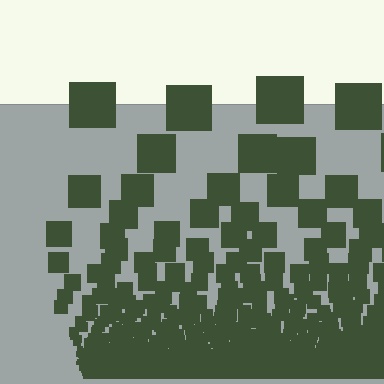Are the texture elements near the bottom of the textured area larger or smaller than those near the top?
Smaller. The gradient is inverted — elements near the bottom are smaller and denser.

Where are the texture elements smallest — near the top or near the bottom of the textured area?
Near the bottom.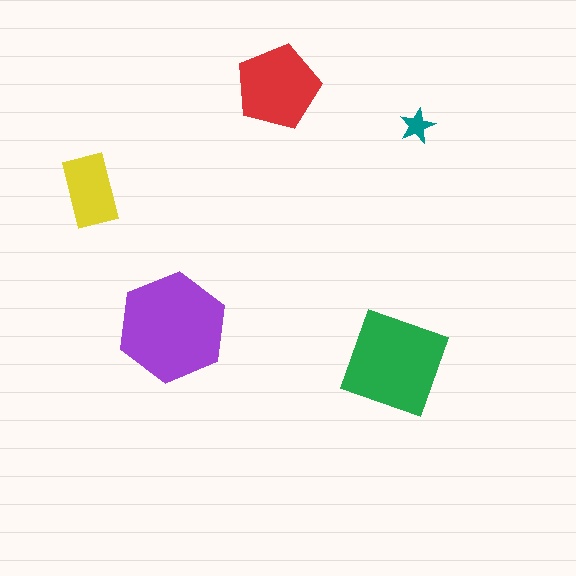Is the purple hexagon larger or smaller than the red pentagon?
Larger.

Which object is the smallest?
The teal star.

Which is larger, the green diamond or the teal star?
The green diamond.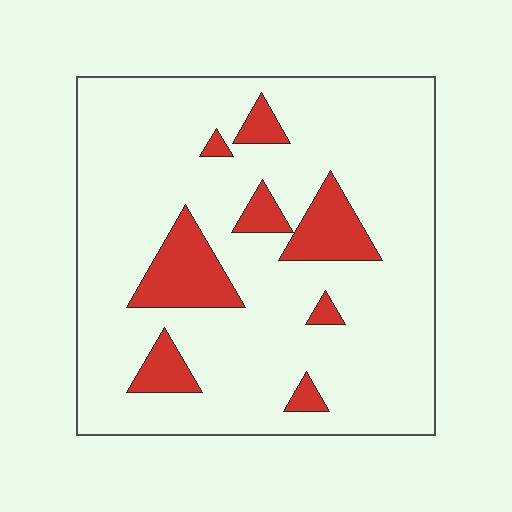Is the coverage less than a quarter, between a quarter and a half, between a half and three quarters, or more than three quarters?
Less than a quarter.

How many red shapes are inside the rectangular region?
8.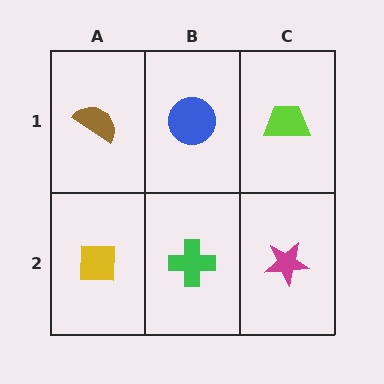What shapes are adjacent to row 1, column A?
A yellow square (row 2, column A), a blue circle (row 1, column B).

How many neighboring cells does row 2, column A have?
2.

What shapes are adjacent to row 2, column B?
A blue circle (row 1, column B), a yellow square (row 2, column A), a magenta star (row 2, column C).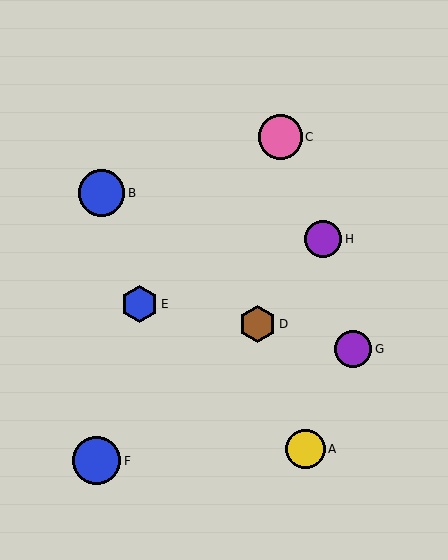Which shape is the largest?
The blue circle (labeled F) is the largest.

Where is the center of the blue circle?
The center of the blue circle is at (102, 193).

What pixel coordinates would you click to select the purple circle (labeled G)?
Click at (353, 349) to select the purple circle G.